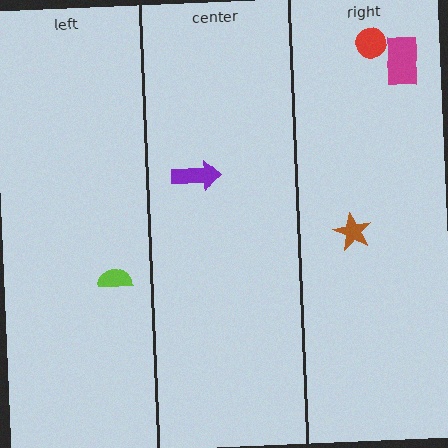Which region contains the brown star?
The right region.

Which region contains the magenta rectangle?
The right region.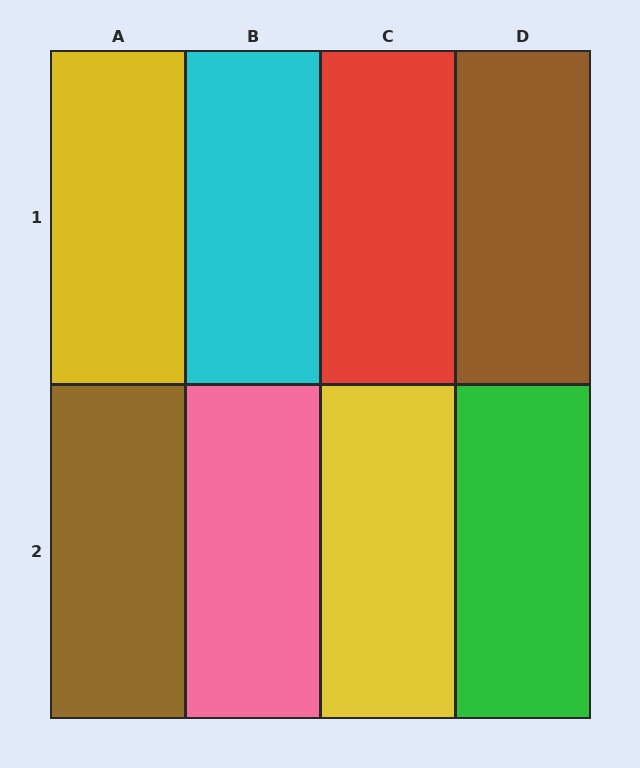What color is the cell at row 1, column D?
Brown.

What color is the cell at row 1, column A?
Yellow.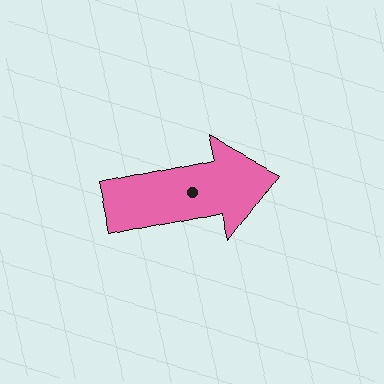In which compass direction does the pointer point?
East.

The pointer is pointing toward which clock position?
Roughly 3 o'clock.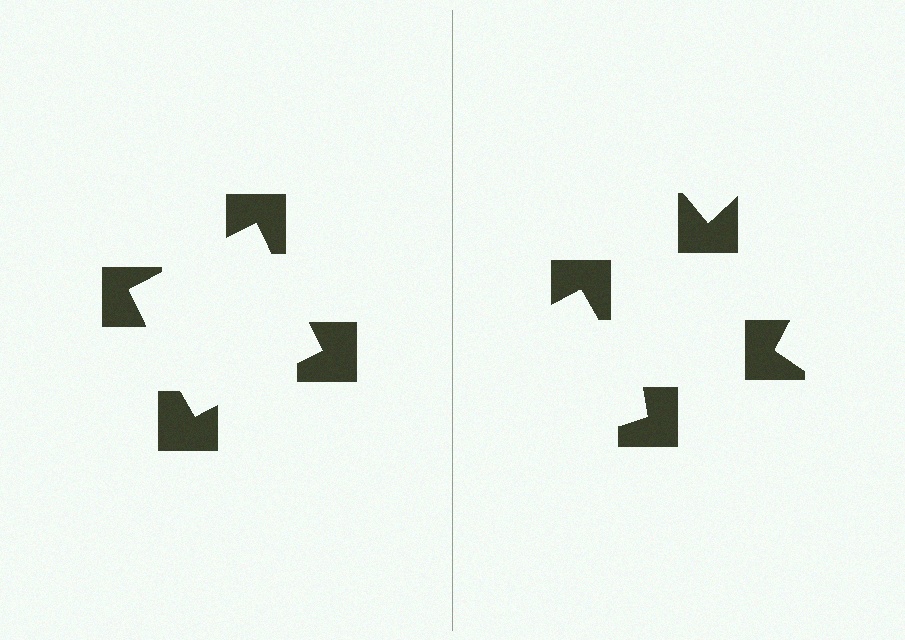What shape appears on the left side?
An illusory square.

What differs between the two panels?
The notched squares are positioned identically on both sides; only the wedge orientations differ. On the left they align to a square; on the right they are misaligned.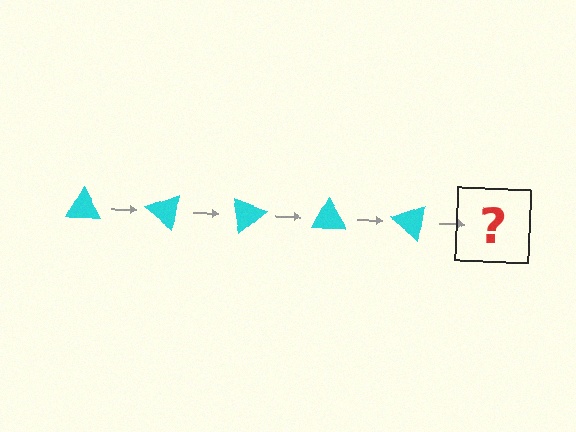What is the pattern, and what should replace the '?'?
The pattern is that the triangle rotates 40 degrees each step. The '?' should be a cyan triangle rotated 200 degrees.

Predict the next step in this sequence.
The next step is a cyan triangle rotated 200 degrees.